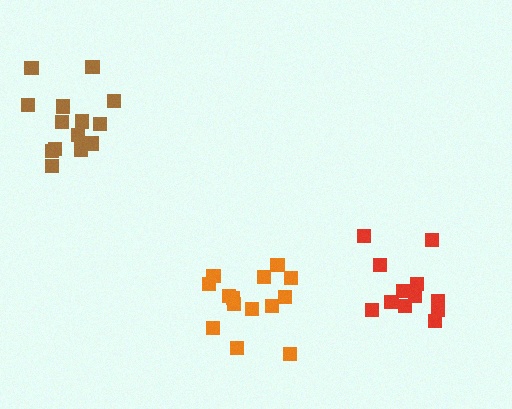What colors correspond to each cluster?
The clusters are colored: red, brown, orange.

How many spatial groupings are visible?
There are 3 spatial groupings.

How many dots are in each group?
Group 1: 12 dots, Group 2: 14 dots, Group 3: 14 dots (40 total).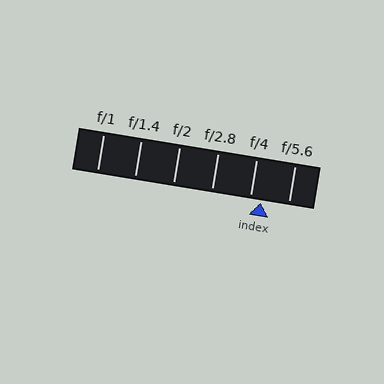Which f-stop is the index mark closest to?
The index mark is closest to f/4.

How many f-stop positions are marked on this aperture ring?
There are 6 f-stop positions marked.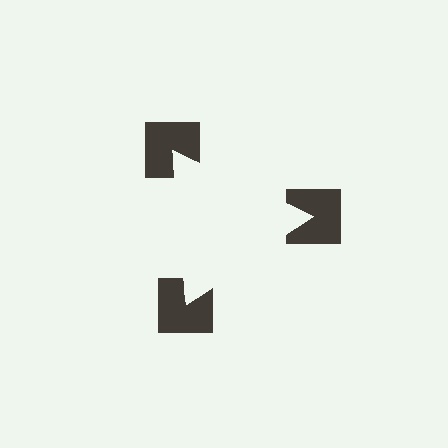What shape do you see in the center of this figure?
An illusory triangle — its edges are inferred from the aligned wedge cuts in the notched squares, not physically drawn.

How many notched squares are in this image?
There are 3 — one at each vertex of the illusory triangle.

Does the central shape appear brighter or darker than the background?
It typically appears slightly brighter than the background, even though no actual brightness change is drawn.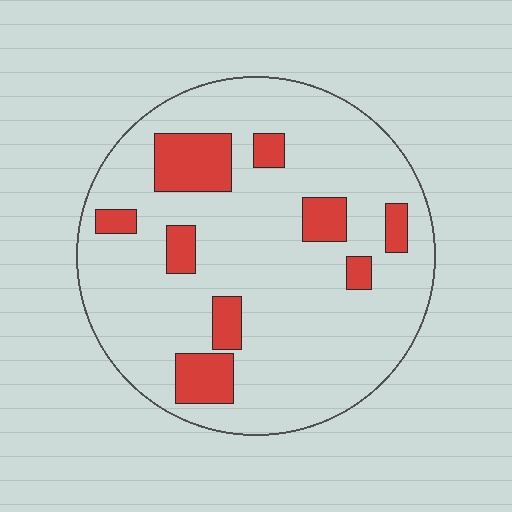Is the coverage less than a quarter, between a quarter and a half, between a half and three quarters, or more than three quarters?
Less than a quarter.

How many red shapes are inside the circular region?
9.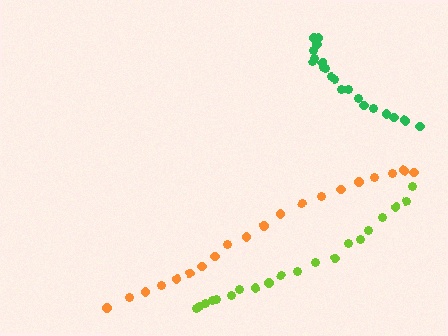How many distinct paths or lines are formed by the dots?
There are 3 distinct paths.